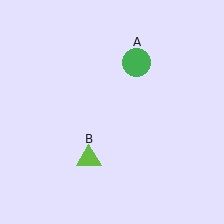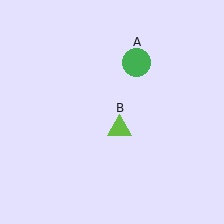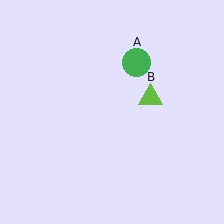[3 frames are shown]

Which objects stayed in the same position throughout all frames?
Green circle (object A) remained stationary.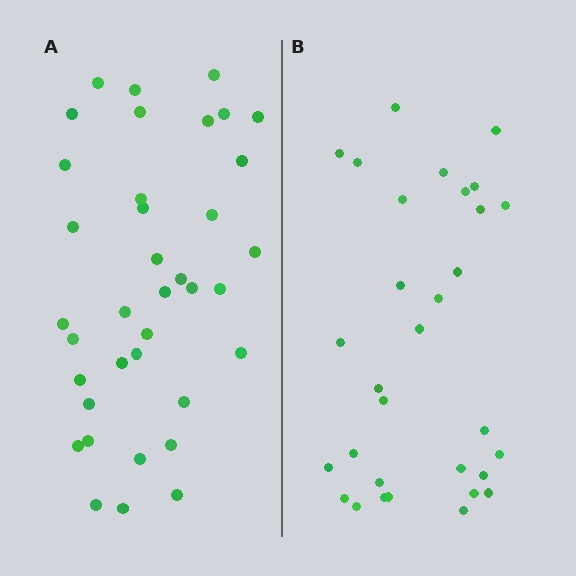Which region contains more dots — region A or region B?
Region A (the left region) has more dots.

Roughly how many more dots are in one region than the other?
Region A has about 6 more dots than region B.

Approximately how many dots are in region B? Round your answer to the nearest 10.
About 30 dots. (The exact count is 31, which rounds to 30.)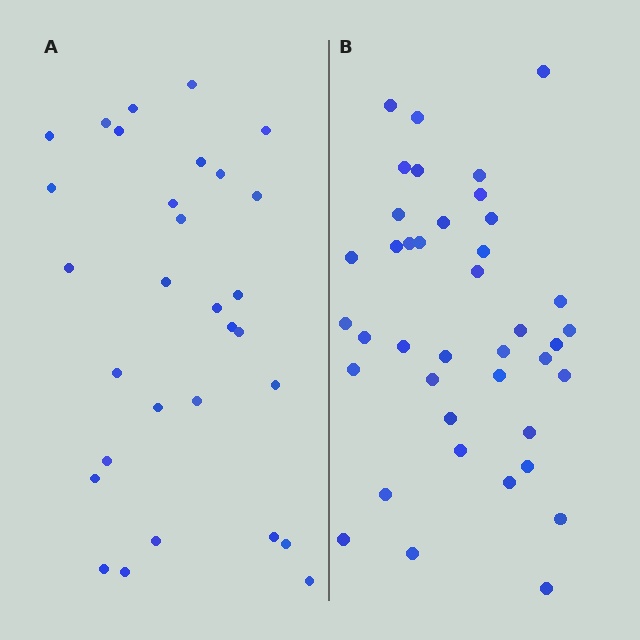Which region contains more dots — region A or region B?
Region B (the right region) has more dots.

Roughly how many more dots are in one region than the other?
Region B has roughly 10 or so more dots than region A.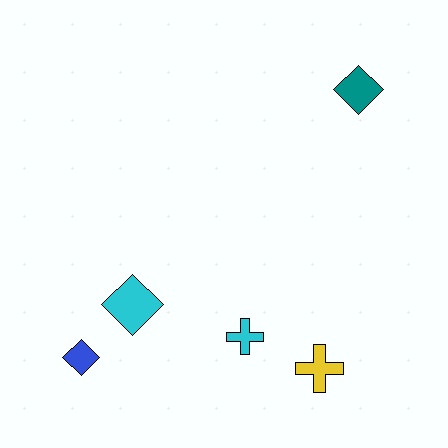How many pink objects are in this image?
There are no pink objects.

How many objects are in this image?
There are 5 objects.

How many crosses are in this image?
There are 2 crosses.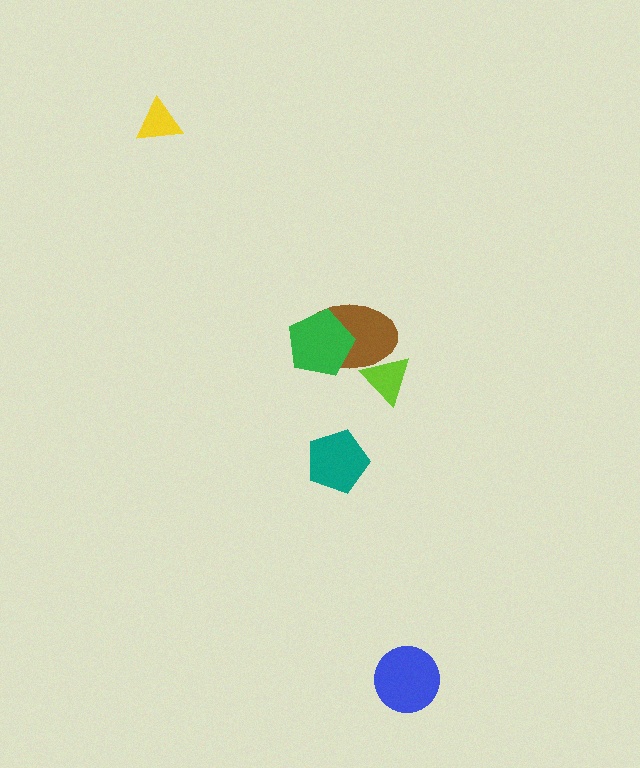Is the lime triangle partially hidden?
Yes, it is partially covered by another shape.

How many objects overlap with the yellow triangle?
0 objects overlap with the yellow triangle.